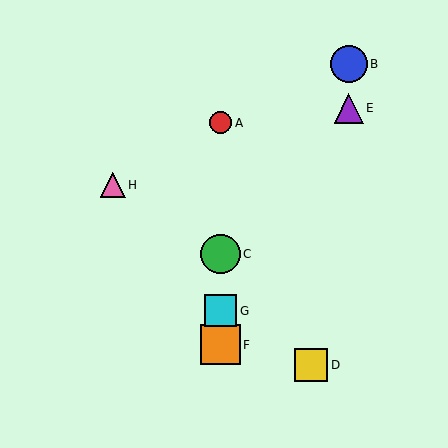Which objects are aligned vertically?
Objects A, C, F, G are aligned vertically.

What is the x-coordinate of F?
Object F is at x≈221.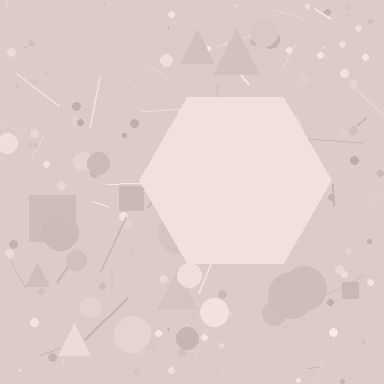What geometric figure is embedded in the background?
A hexagon is embedded in the background.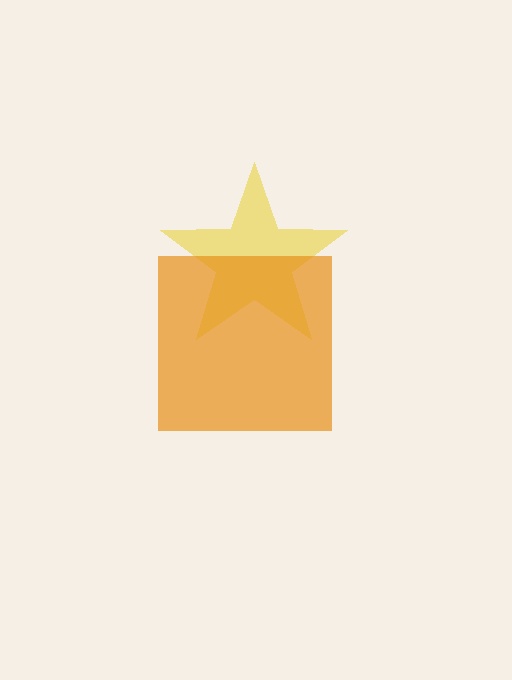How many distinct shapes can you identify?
There are 2 distinct shapes: a yellow star, an orange square.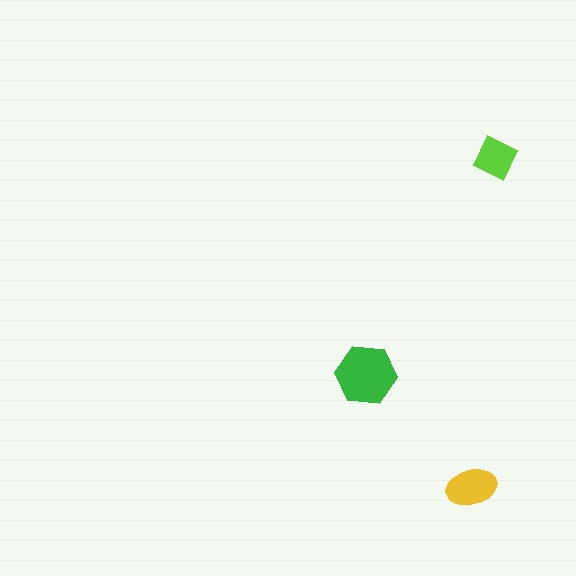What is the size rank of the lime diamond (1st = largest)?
3rd.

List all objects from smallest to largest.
The lime diamond, the yellow ellipse, the green hexagon.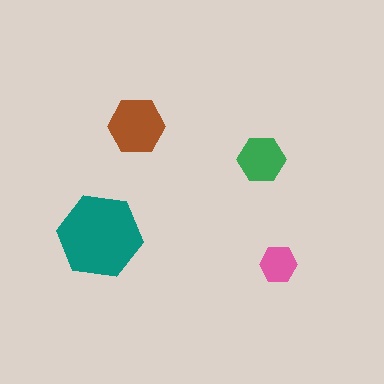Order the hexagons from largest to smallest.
the teal one, the brown one, the green one, the pink one.